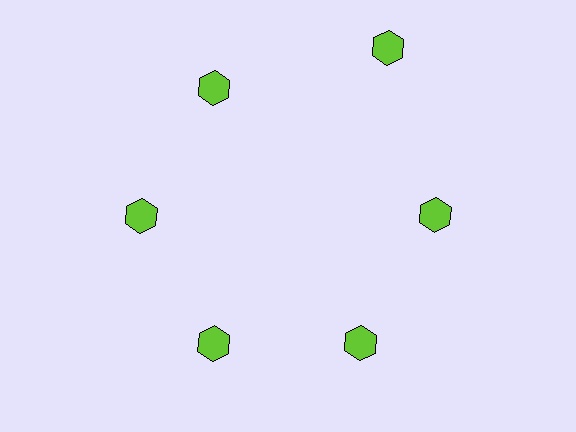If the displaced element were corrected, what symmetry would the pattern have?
It would have 6-fold rotational symmetry — the pattern would map onto itself every 60 degrees.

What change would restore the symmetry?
The symmetry would be restored by moving it inward, back onto the ring so that all 6 hexagons sit at equal angles and equal distance from the center.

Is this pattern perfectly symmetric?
No. The 6 lime hexagons are arranged in a ring, but one element near the 1 o'clock position is pushed outward from the center, breaking the 6-fold rotational symmetry.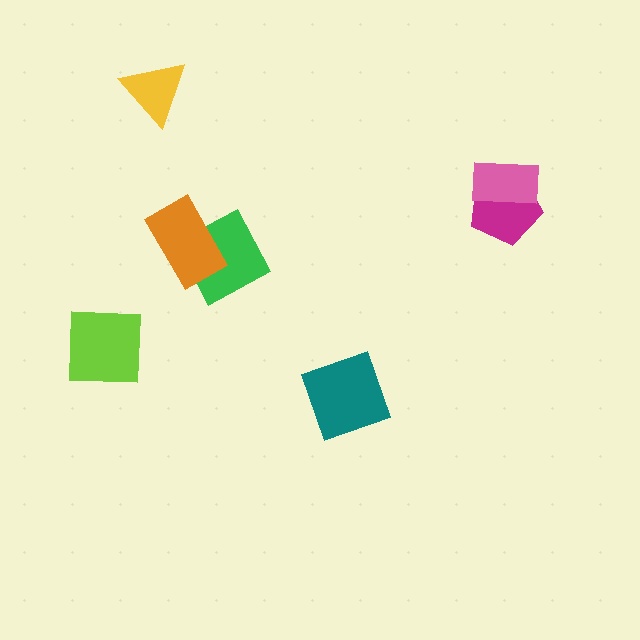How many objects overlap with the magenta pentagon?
1 object overlaps with the magenta pentagon.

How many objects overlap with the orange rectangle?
1 object overlaps with the orange rectangle.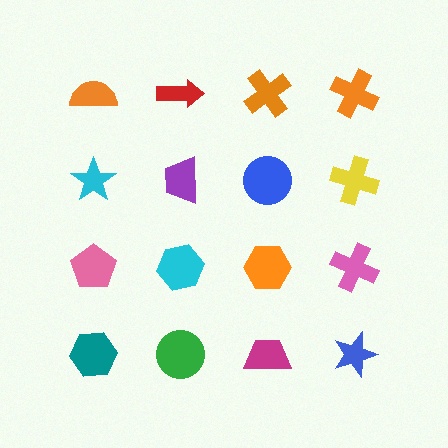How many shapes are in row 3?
4 shapes.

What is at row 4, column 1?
A teal hexagon.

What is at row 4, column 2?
A green circle.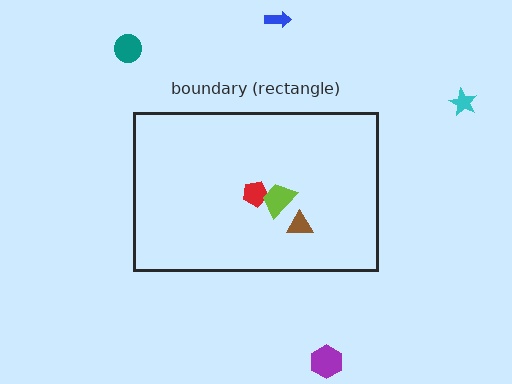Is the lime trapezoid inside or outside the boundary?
Inside.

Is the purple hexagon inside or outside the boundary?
Outside.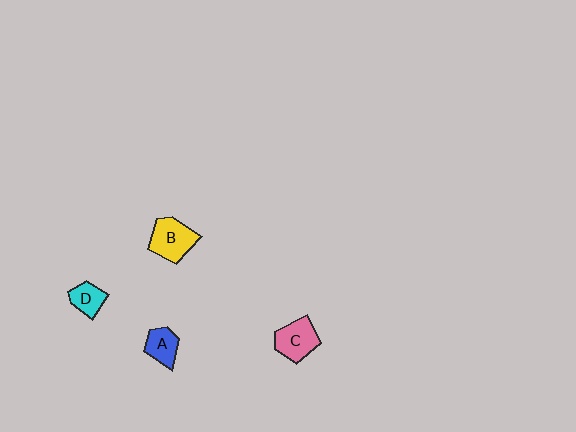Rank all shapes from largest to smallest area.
From largest to smallest: B (yellow), C (pink), A (blue), D (cyan).